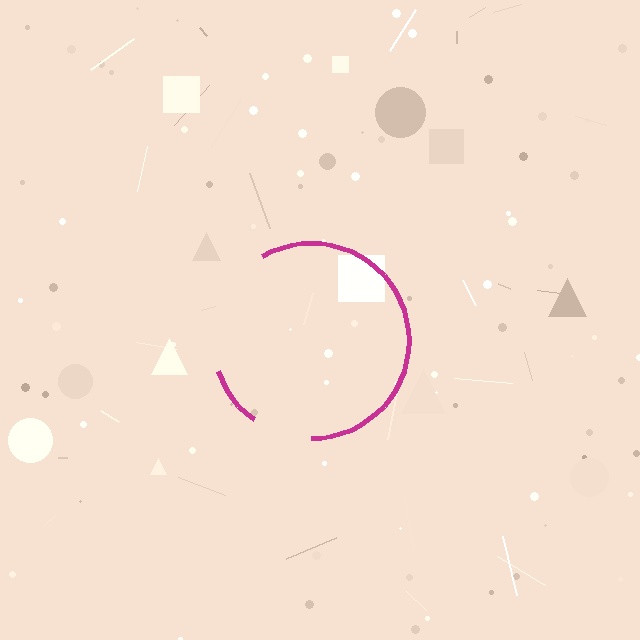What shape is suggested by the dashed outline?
The dashed outline suggests a circle.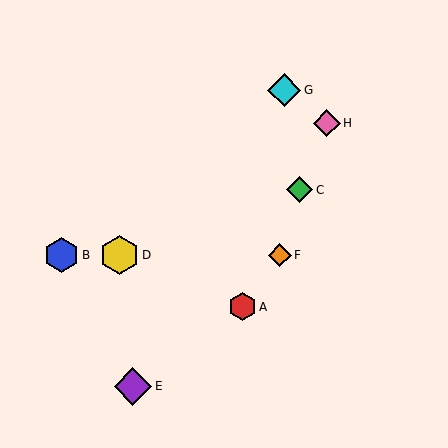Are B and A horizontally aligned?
No, B is at y≈255 and A is at y≈307.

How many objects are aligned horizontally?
3 objects (B, D, F) are aligned horizontally.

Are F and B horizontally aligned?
Yes, both are at y≈255.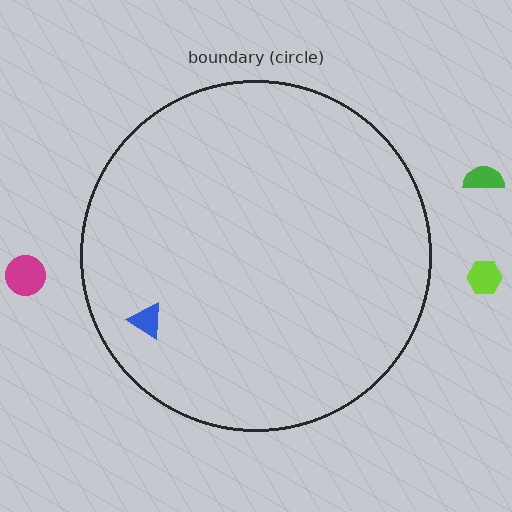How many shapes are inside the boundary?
1 inside, 3 outside.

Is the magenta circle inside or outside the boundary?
Outside.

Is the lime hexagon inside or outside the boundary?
Outside.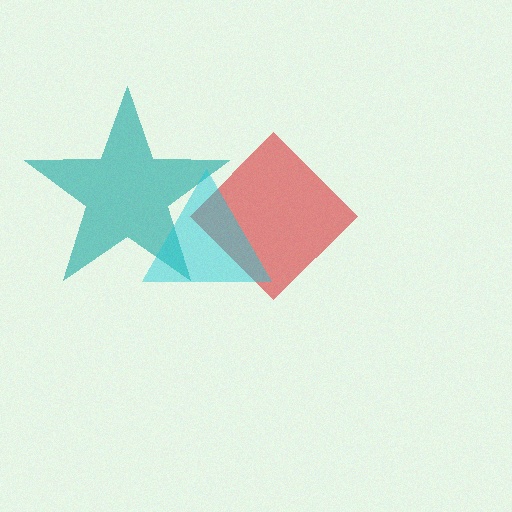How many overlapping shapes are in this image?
There are 3 overlapping shapes in the image.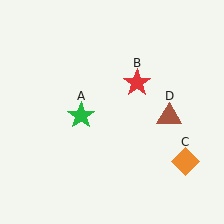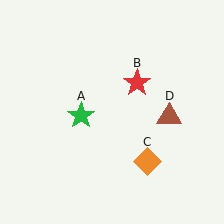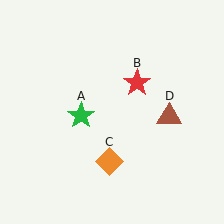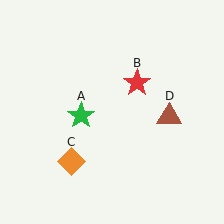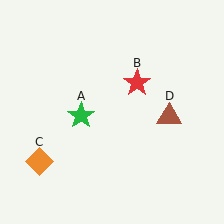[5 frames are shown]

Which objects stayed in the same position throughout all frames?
Green star (object A) and red star (object B) and brown triangle (object D) remained stationary.